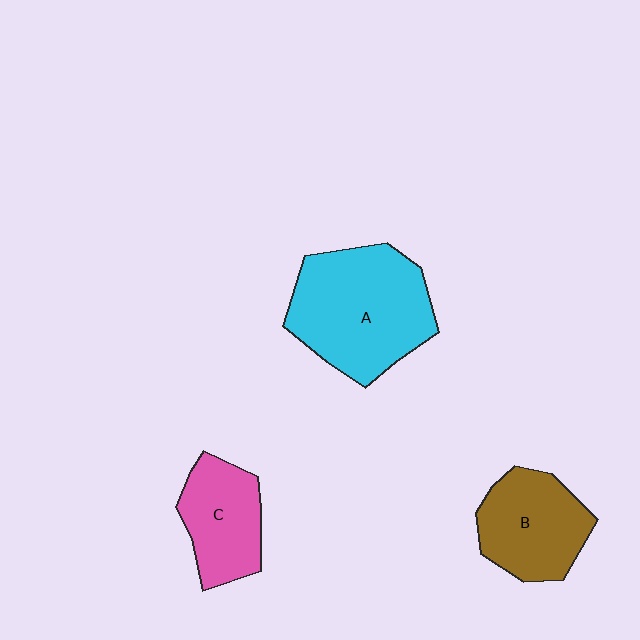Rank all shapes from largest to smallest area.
From largest to smallest: A (cyan), B (brown), C (pink).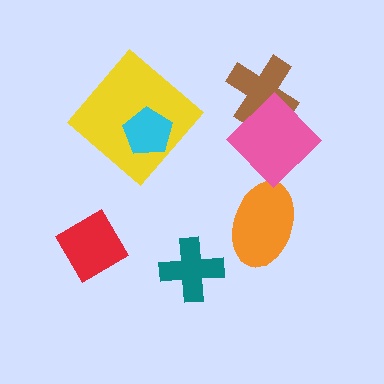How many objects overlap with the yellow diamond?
1 object overlaps with the yellow diamond.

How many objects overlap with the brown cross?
1 object overlaps with the brown cross.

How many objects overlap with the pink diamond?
1 object overlaps with the pink diamond.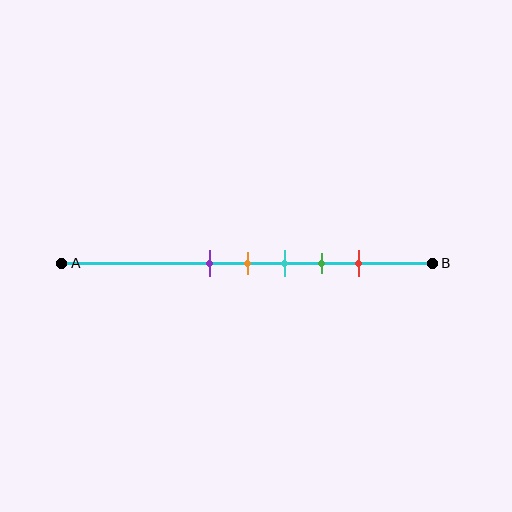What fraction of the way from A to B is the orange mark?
The orange mark is approximately 50% (0.5) of the way from A to B.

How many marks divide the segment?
There are 5 marks dividing the segment.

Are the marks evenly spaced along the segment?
Yes, the marks are approximately evenly spaced.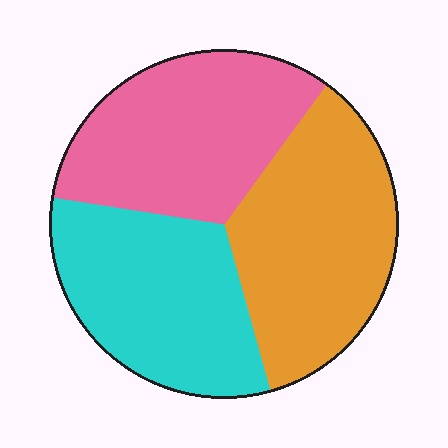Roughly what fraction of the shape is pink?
Pink takes up between a sixth and a third of the shape.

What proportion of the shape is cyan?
Cyan takes up about one third (1/3) of the shape.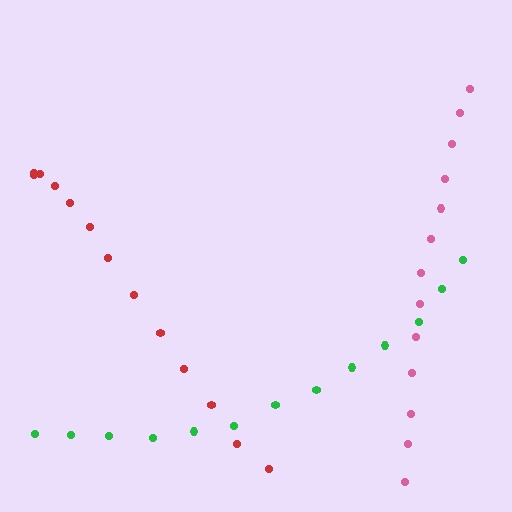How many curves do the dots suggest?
There are 3 distinct paths.